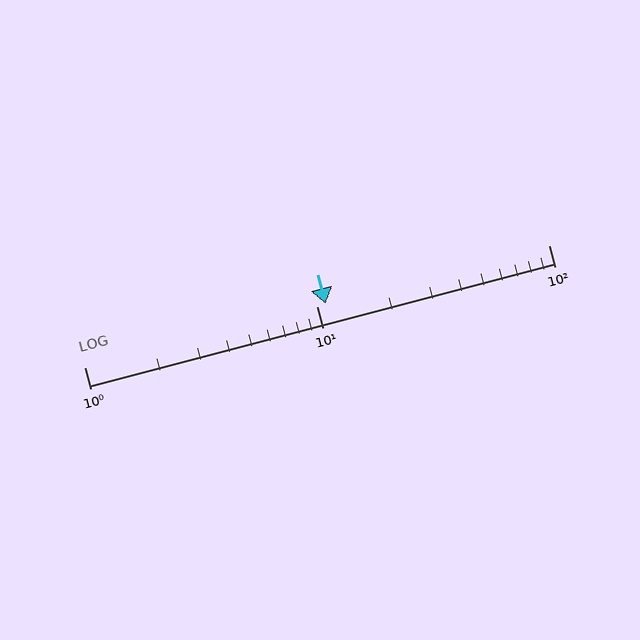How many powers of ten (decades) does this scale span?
The scale spans 2 decades, from 1 to 100.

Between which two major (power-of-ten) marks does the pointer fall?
The pointer is between 10 and 100.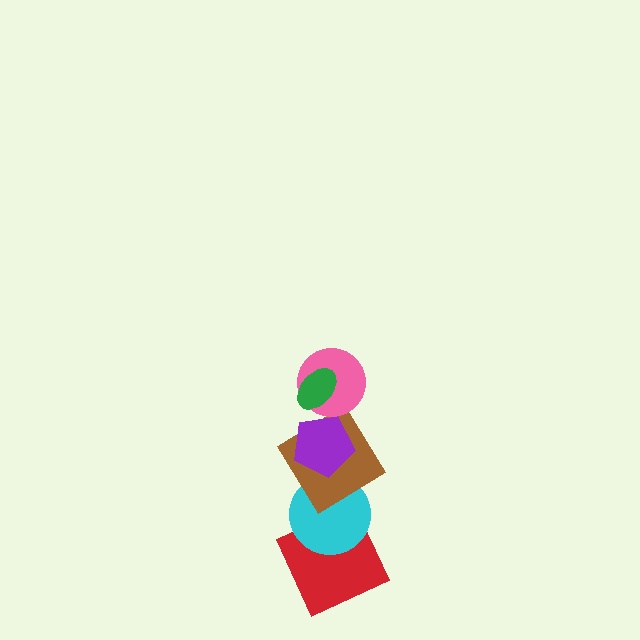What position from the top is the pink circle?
The pink circle is 2nd from the top.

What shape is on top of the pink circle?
The green ellipse is on top of the pink circle.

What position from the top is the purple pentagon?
The purple pentagon is 3rd from the top.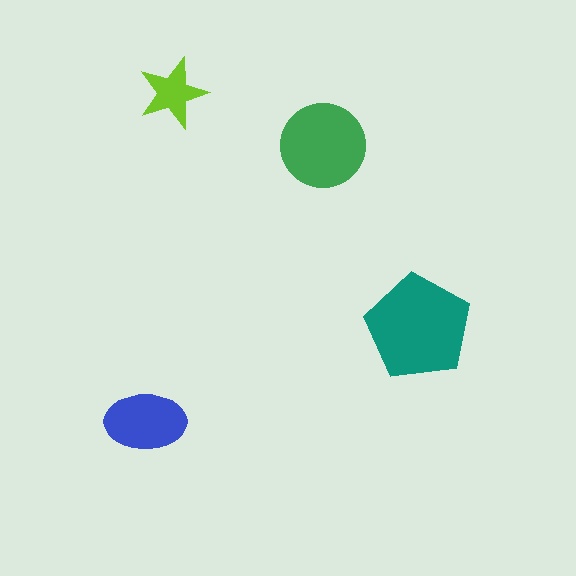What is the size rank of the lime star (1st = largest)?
4th.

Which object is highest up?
The lime star is topmost.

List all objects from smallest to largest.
The lime star, the blue ellipse, the green circle, the teal pentagon.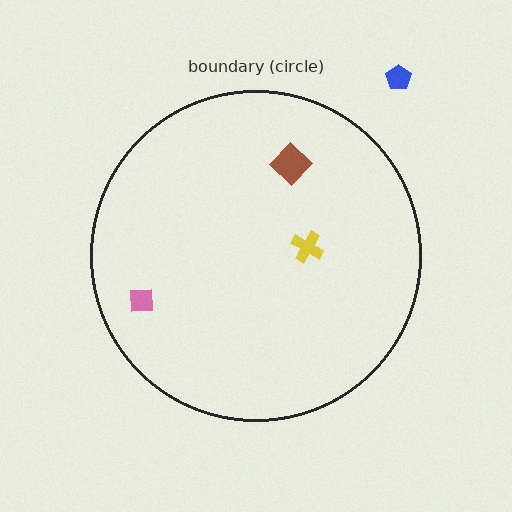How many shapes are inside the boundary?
3 inside, 1 outside.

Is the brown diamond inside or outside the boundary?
Inside.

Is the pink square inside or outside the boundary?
Inside.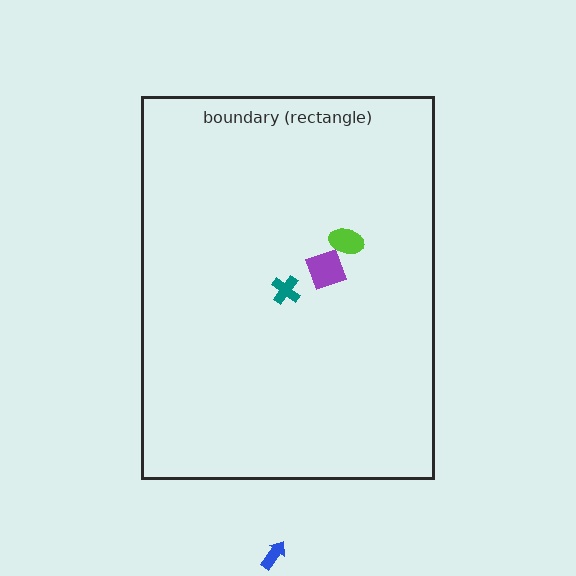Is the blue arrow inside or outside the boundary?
Outside.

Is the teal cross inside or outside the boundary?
Inside.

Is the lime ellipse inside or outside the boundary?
Inside.